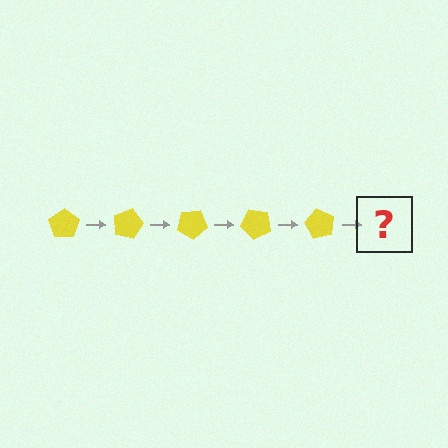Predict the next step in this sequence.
The next step is a yellow pentagon rotated 75 degrees.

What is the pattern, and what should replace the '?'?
The pattern is that the pentagon rotates 15 degrees each step. The '?' should be a yellow pentagon rotated 75 degrees.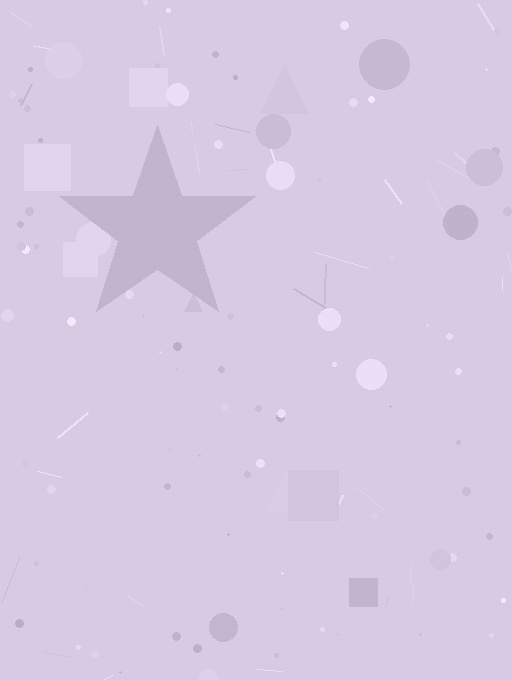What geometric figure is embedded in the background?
A star is embedded in the background.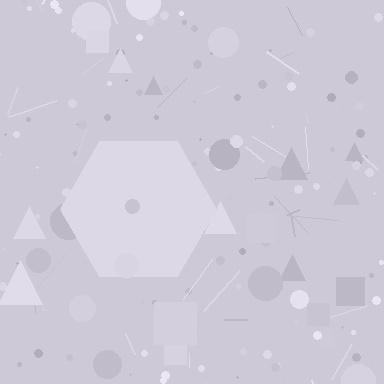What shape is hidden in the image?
A hexagon is hidden in the image.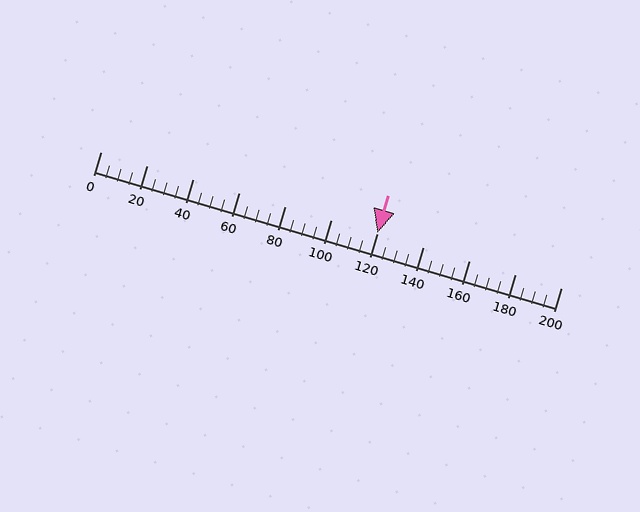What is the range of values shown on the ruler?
The ruler shows values from 0 to 200.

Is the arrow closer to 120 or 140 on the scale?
The arrow is closer to 120.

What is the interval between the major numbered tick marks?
The major tick marks are spaced 20 units apart.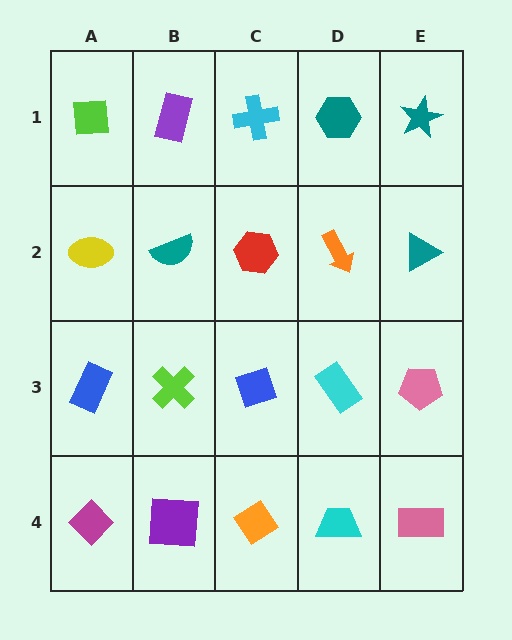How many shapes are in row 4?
5 shapes.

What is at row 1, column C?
A cyan cross.